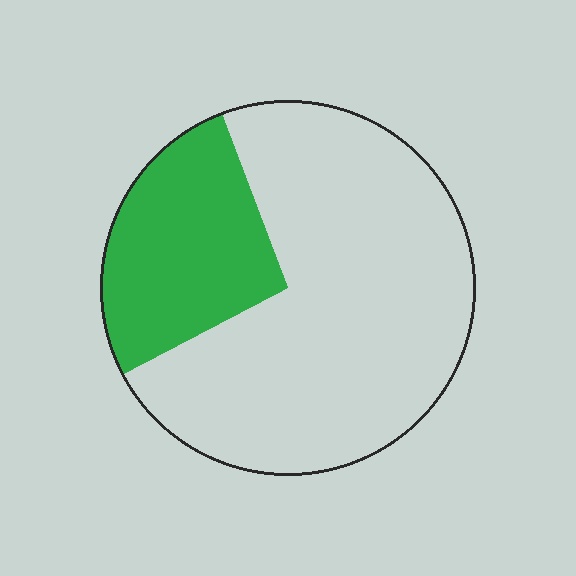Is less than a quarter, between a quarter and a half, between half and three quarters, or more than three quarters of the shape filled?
Between a quarter and a half.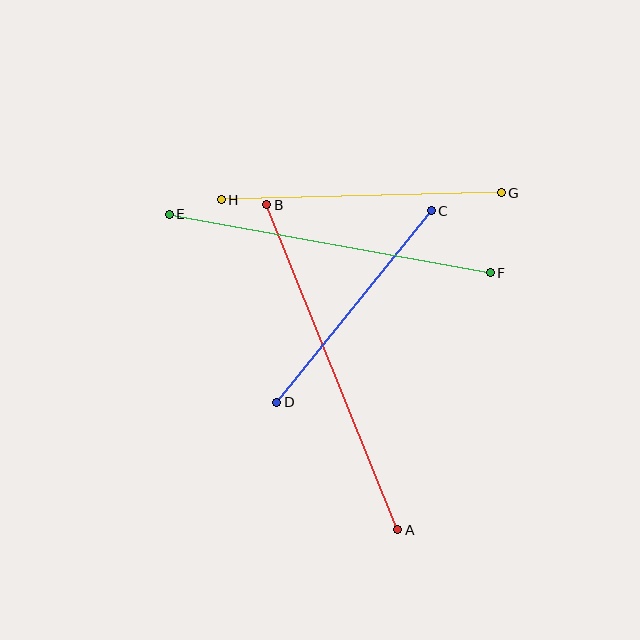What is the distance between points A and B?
The distance is approximately 351 pixels.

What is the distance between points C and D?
The distance is approximately 246 pixels.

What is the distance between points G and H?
The distance is approximately 280 pixels.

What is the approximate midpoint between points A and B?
The midpoint is at approximately (332, 367) pixels.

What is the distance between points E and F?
The distance is approximately 326 pixels.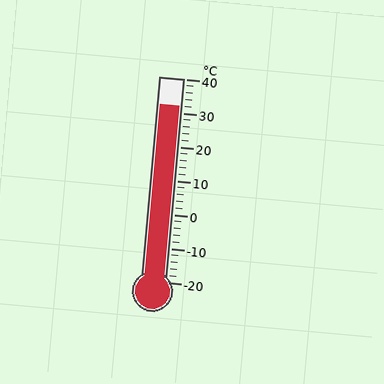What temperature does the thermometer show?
The thermometer shows approximately 32°C.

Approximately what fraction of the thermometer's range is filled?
The thermometer is filled to approximately 85% of its range.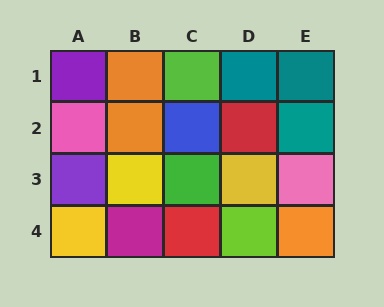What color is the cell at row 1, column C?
Lime.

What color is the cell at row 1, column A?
Purple.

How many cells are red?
2 cells are red.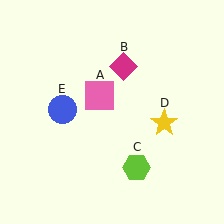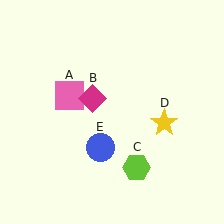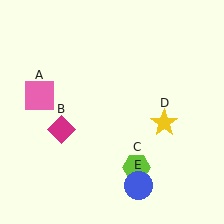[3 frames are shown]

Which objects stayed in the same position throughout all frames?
Lime hexagon (object C) and yellow star (object D) remained stationary.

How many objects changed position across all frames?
3 objects changed position: pink square (object A), magenta diamond (object B), blue circle (object E).